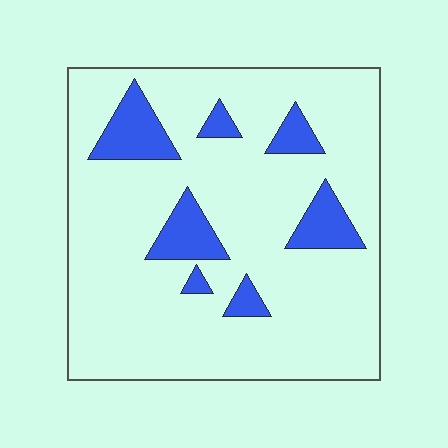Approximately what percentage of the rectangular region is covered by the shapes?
Approximately 15%.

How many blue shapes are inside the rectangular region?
7.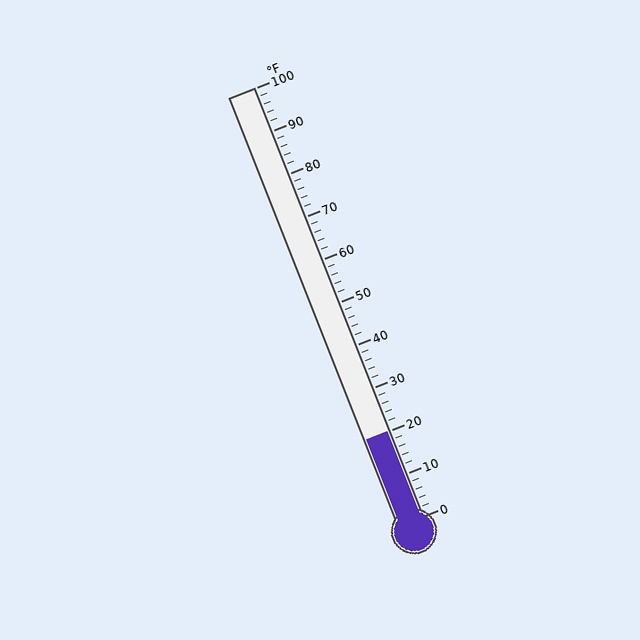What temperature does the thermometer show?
The thermometer shows approximately 20°F.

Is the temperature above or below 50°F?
The temperature is below 50°F.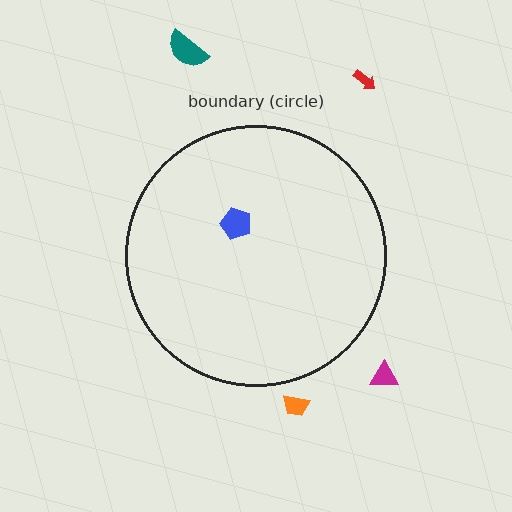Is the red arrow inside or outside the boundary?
Outside.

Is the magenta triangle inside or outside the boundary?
Outside.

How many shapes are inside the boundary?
1 inside, 4 outside.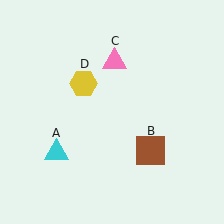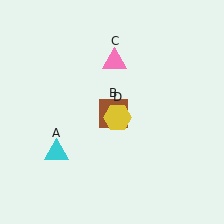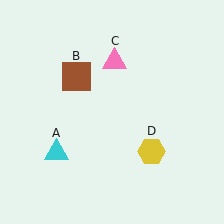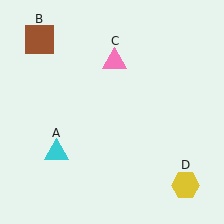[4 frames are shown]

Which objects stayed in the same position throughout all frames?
Cyan triangle (object A) and pink triangle (object C) remained stationary.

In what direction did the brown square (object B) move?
The brown square (object B) moved up and to the left.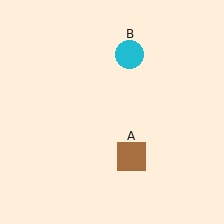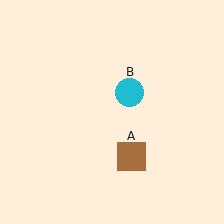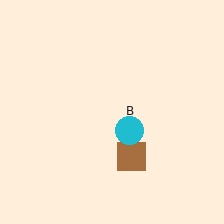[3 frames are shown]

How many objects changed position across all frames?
1 object changed position: cyan circle (object B).